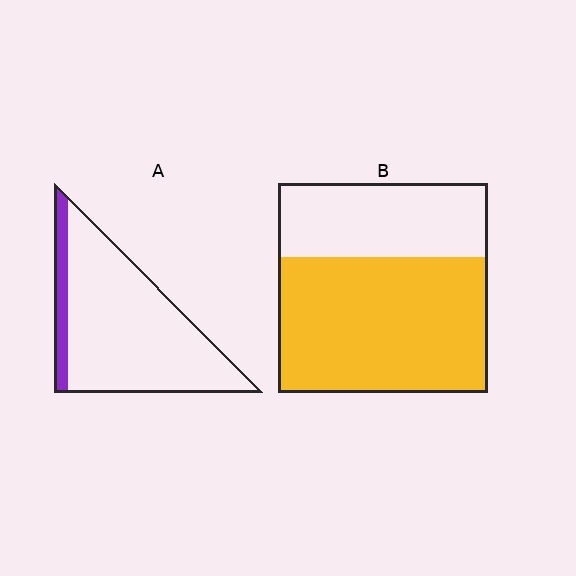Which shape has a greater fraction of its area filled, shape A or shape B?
Shape B.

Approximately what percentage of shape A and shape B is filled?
A is approximately 15% and B is approximately 65%.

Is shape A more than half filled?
No.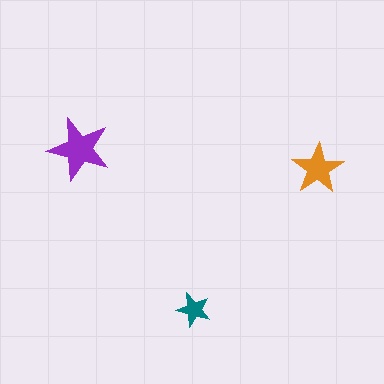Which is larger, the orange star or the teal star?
The orange one.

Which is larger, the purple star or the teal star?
The purple one.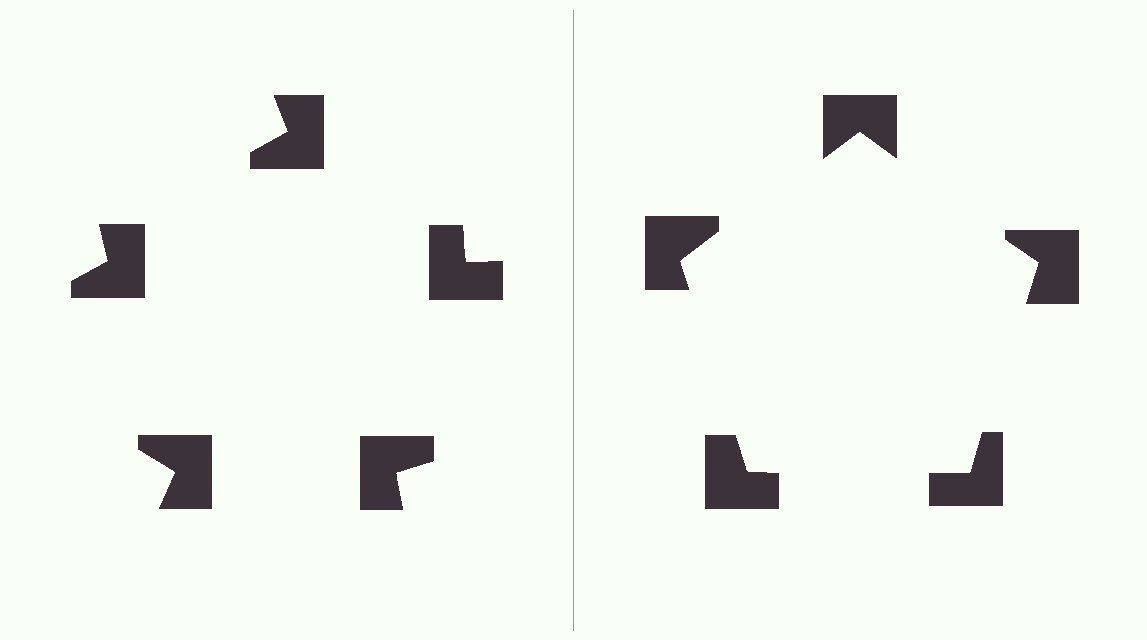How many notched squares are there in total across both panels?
10 — 5 on each side.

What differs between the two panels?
The notched squares are positioned identically on both sides; only the wedge orientations differ. On the right they align to a pentagon; on the left they are misaligned.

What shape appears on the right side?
An illusory pentagon.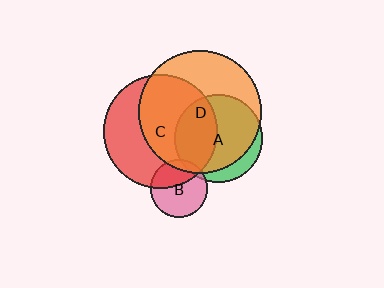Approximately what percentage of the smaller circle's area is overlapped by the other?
Approximately 35%.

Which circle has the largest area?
Circle D (orange).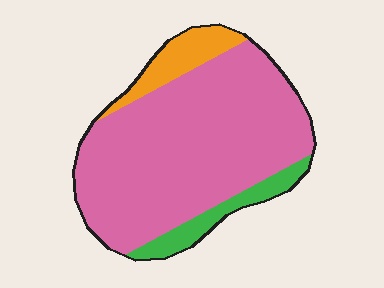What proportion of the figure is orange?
Orange takes up about one tenth (1/10) of the figure.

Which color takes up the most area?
Pink, at roughly 80%.